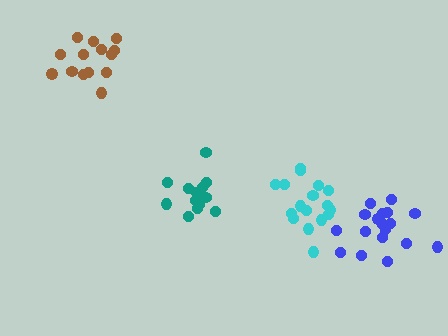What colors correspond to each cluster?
The clusters are colored: brown, cyan, blue, teal.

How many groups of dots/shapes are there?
There are 4 groups.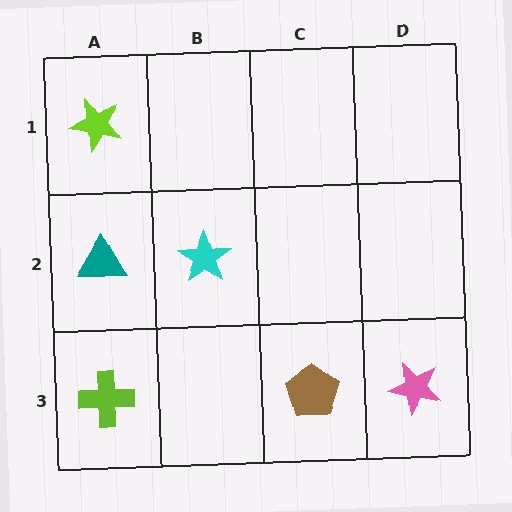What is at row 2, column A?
A teal triangle.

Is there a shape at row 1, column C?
No, that cell is empty.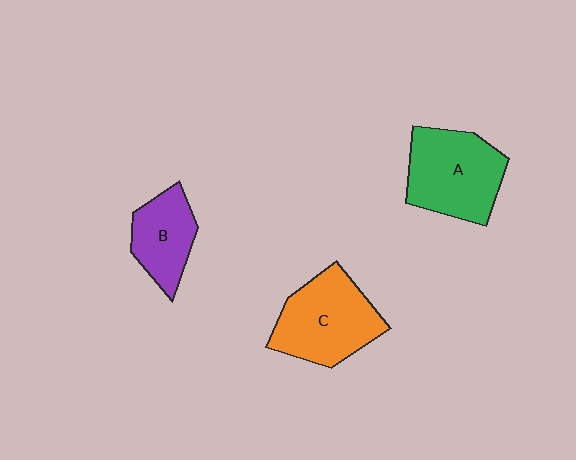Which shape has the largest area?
Shape A (green).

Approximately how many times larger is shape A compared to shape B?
Approximately 1.5 times.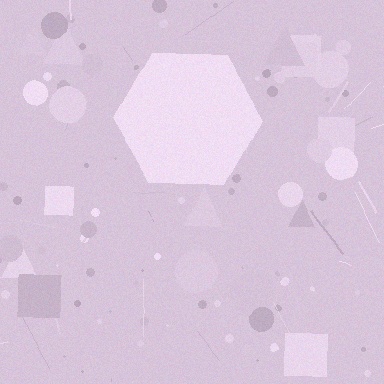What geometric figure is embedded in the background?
A hexagon is embedded in the background.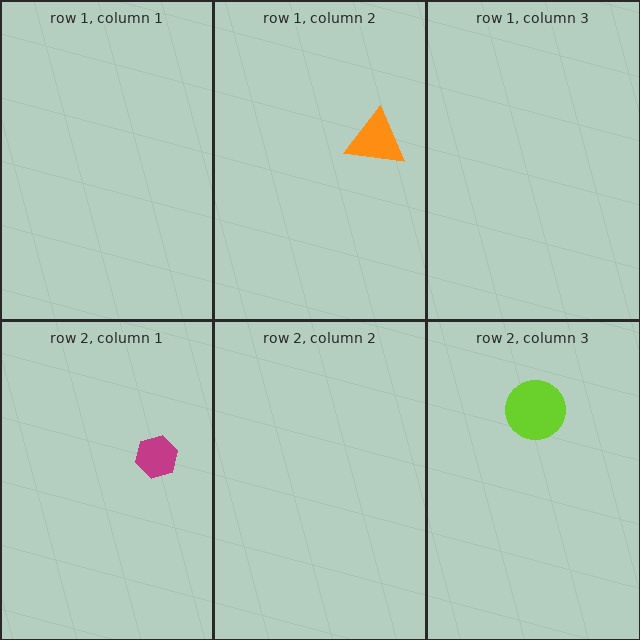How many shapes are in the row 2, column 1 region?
1.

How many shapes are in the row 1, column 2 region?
1.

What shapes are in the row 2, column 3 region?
The lime circle.